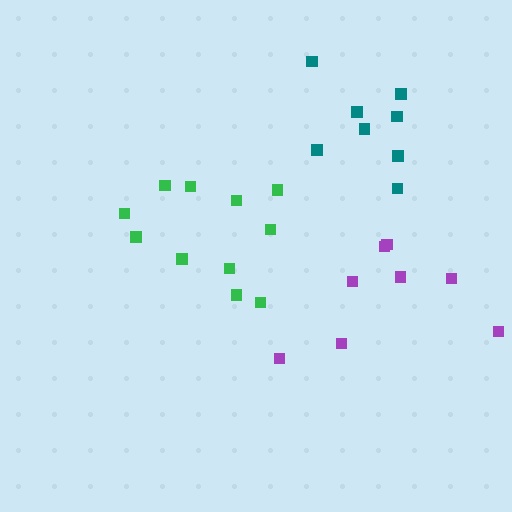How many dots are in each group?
Group 1: 11 dots, Group 2: 8 dots, Group 3: 8 dots (27 total).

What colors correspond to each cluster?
The clusters are colored: green, teal, purple.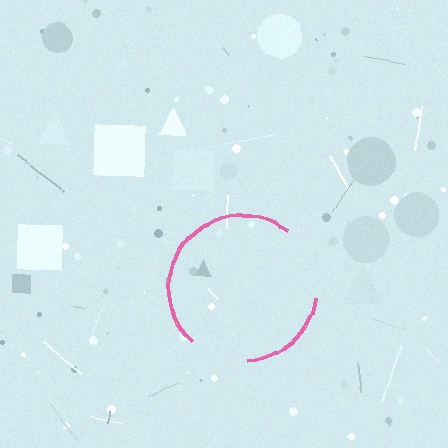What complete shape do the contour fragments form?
The contour fragments form a circle.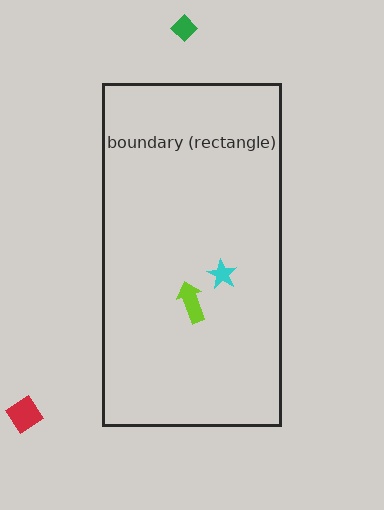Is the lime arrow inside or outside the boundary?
Inside.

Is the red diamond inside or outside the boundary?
Outside.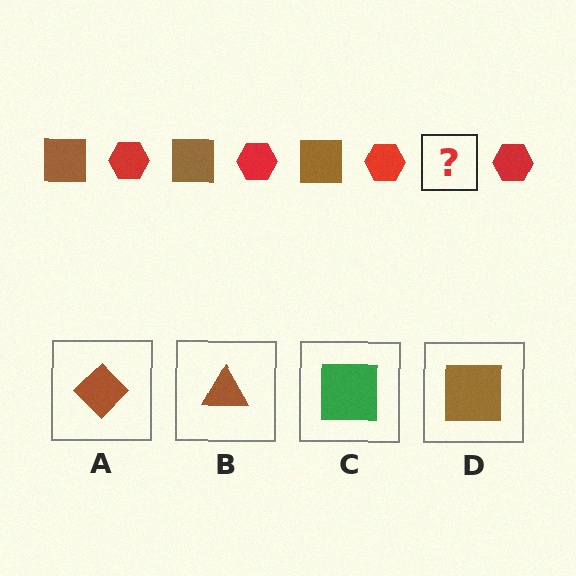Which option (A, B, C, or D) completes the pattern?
D.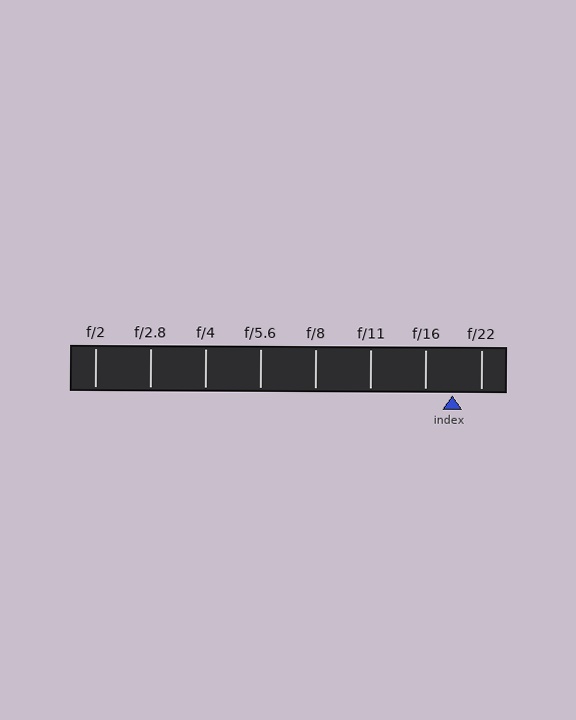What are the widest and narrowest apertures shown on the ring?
The widest aperture shown is f/2 and the narrowest is f/22.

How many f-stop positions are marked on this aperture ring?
There are 8 f-stop positions marked.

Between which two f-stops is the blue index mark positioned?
The index mark is between f/16 and f/22.